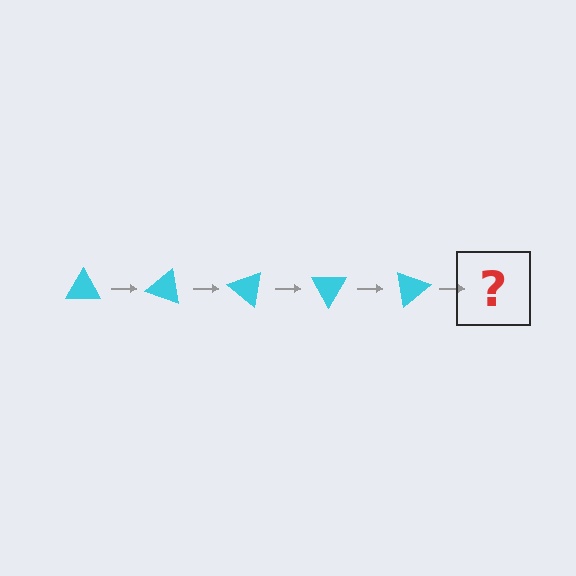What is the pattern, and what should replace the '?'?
The pattern is that the triangle rotates 20 degrees each step. The '?' should be a cyan triangle rotated 100 degrees.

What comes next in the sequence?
The next element should be a cyan triangle rotated 100 degrees.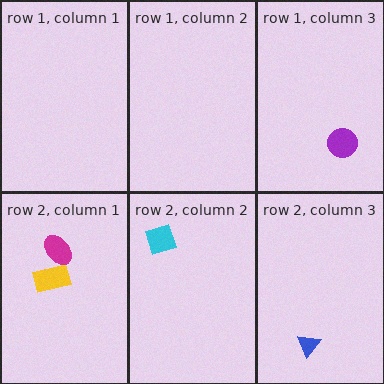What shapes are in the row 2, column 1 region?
The yellow rectangle, the magenta ellipse.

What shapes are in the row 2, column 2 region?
The cyan diamond.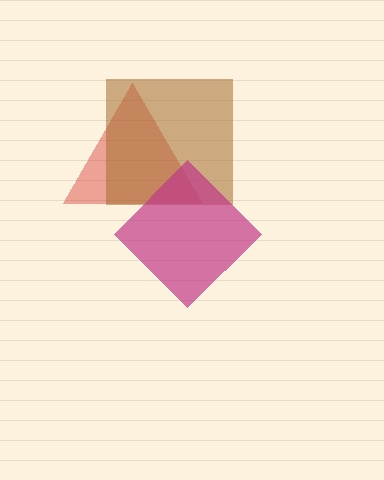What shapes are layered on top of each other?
The layered shapes are: a red triangle, a brown square, a magenta diamond.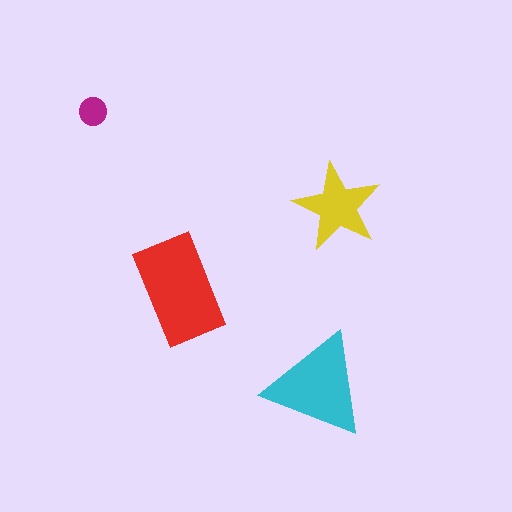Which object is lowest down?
The cyan triangle is bottommost.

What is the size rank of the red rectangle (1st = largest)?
1st.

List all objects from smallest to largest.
The magenta circle, the yellow star, the cyan triangle, the red rectangle.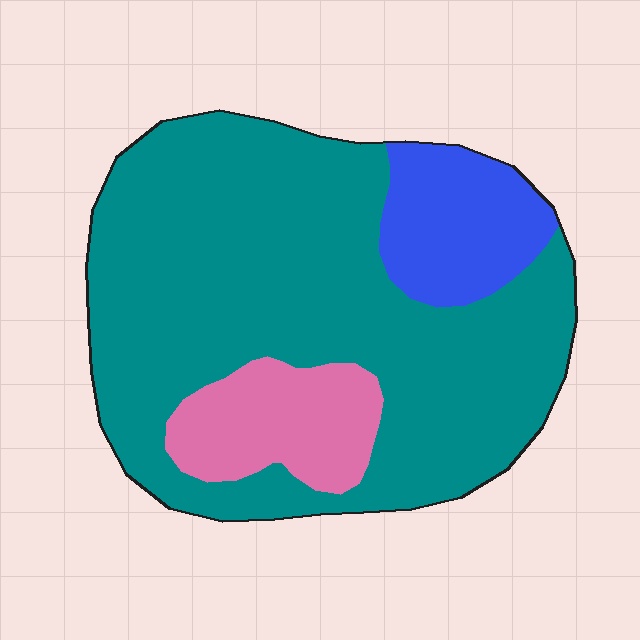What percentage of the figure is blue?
Blue covers 13% of the figure.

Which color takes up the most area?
Teal, at roughly 75%.